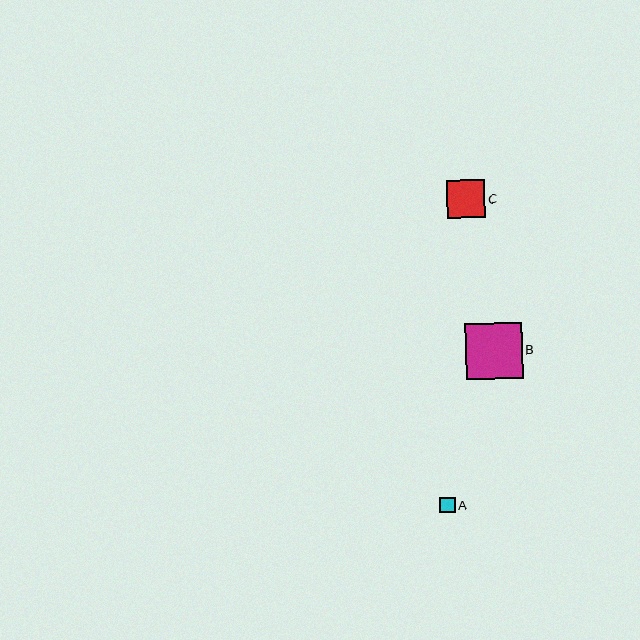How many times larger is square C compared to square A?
Square C is approximately 2.5 times the size of square A.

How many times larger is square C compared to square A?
Square C is approximately 2.5 times the size of square A.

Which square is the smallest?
Square A is the smallest with a size of approximately 15 pixels.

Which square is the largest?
Square B is the largest with a size of approximately 56 pixels.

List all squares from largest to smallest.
From largest to smallest: B, C, A.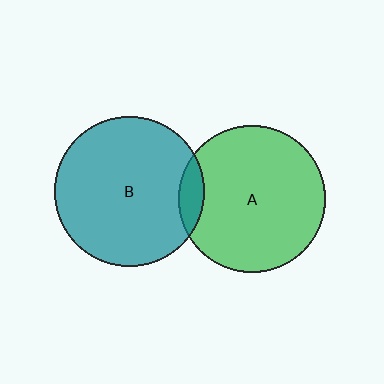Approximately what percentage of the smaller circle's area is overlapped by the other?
Approximately 10%.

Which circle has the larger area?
Circle B (teal).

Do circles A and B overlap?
Yes.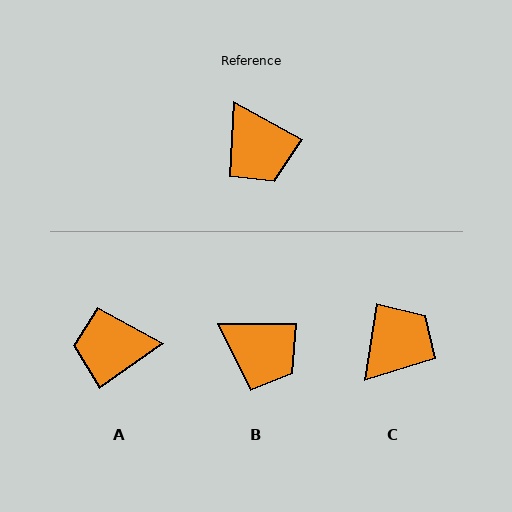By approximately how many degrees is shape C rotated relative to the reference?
Approximately 110 degrees counter-clockwise.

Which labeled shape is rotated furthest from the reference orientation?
A, about 116 degrees away.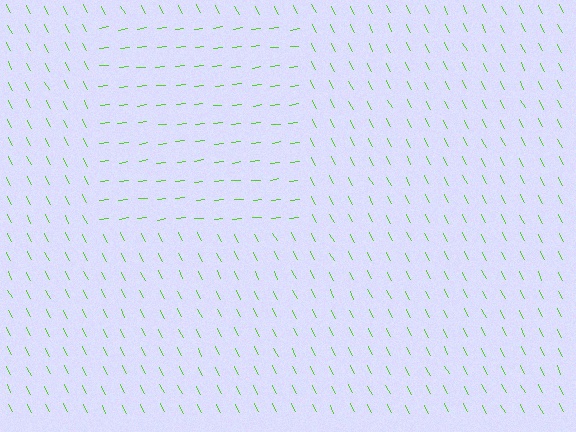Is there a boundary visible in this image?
Yes, there is a texture boundary formed by a change in line orientation.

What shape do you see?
I see a rectangle.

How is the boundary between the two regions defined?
The boundary is defined purely by a change in line orientation (approximately 70 degrees difference). All lines are the same color and thickness.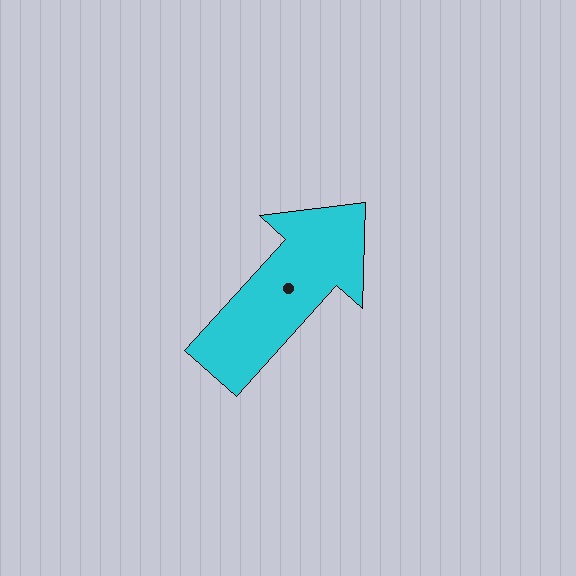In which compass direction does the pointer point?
Northeast.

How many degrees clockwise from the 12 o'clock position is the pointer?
Approximately 42 degrees.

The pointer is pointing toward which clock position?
Roughly 1 o'clock.